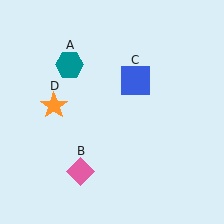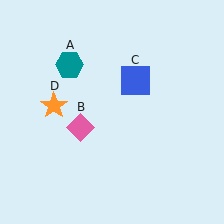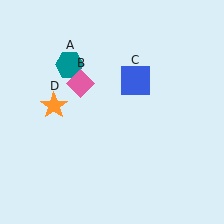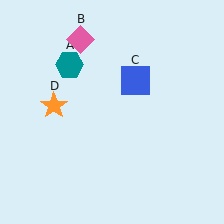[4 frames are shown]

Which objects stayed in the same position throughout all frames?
Teal hexagon (object A) and blue square (object C) and orange star (object D) remained stationary.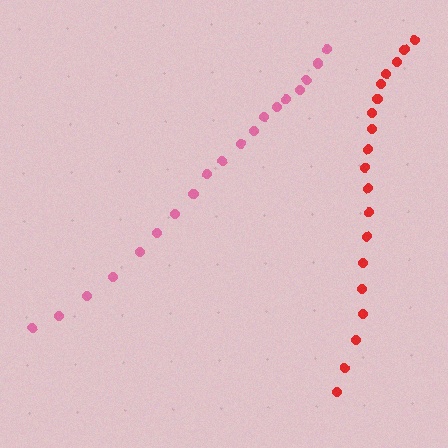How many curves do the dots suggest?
There are 2 distinct paths.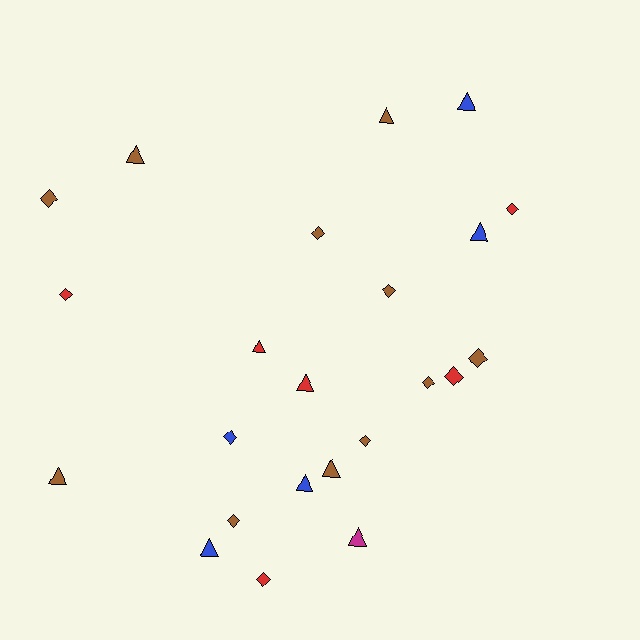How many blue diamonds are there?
There is 1 blue diamond.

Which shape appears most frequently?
Diamond, with 12 objects.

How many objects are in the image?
There are 23 objects.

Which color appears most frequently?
Brown, with 11 objects.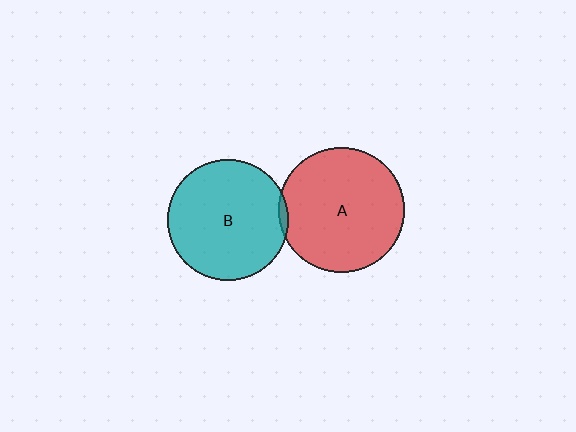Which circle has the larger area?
Circle A (red).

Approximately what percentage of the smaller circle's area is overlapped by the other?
Approximately 5%.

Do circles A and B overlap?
Yes.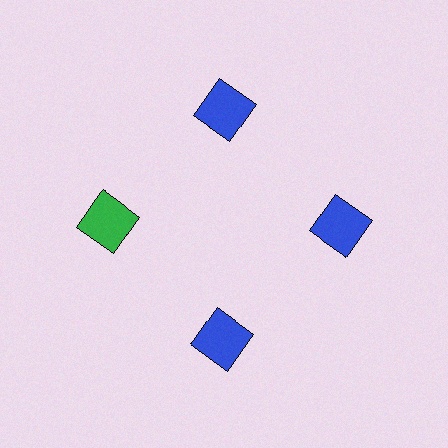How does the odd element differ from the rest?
It has a different color: green instead of blue.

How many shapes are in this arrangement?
There are 4 shapes arranged in a ring pattern.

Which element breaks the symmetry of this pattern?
The green square at roughly the 9 o'clock position breaks the symmetry. All other shapes are blue squares.